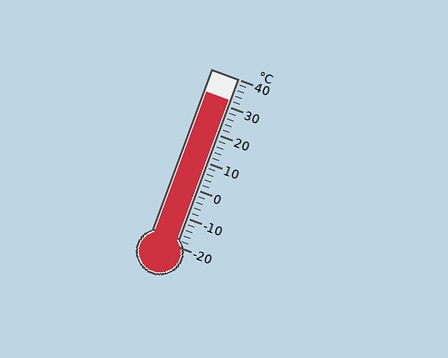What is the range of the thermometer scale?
The thermometer scale ranges from -20°C to 40°C.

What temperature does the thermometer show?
The thermometer shows approximately 32°C.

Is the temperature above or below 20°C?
The temperature is above 20°C.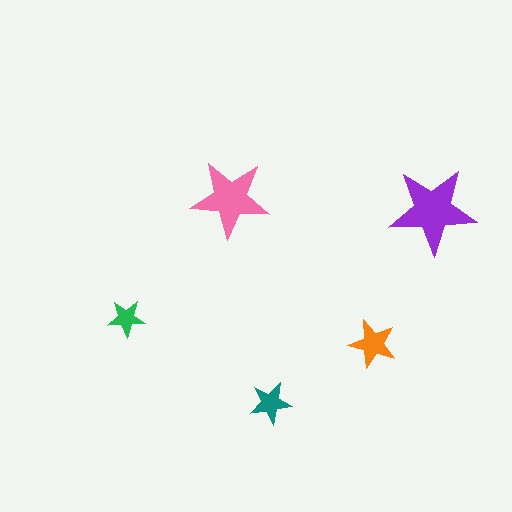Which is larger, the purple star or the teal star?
The purple one.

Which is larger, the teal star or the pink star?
The pink one.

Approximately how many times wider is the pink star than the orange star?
About 1.5 times wider.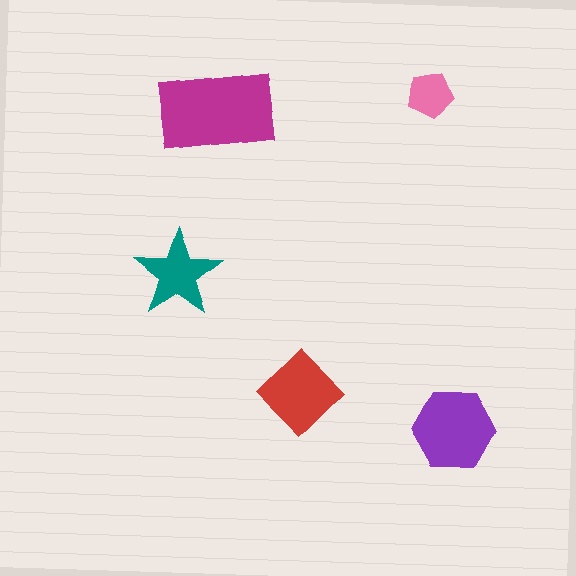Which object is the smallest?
The pink pentagon.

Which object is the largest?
The magenta rectangle.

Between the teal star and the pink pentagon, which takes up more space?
The teal star.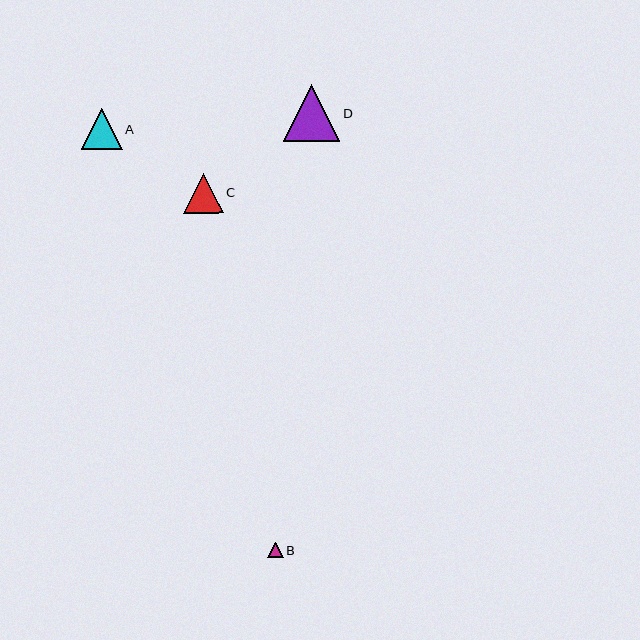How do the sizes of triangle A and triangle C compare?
Triangle A and triangle C are approximately the same size.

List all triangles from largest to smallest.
From largest to smallest: D, A, C, B.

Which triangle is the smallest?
Triangle B is the smallest with a size of approximately 16 pixels.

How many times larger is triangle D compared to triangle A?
Triangle D is approximately 1.4 times the size of triangle A.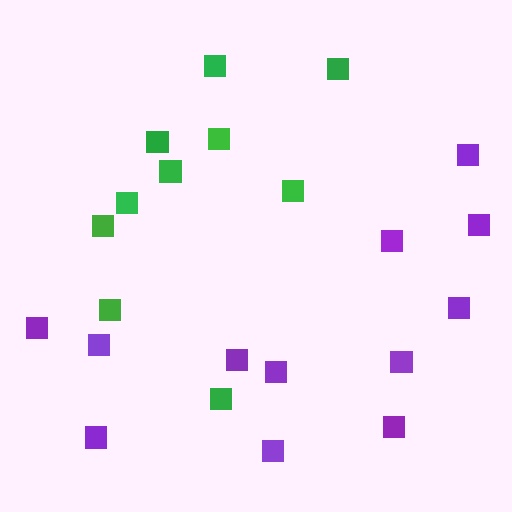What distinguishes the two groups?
There are 2 groups: one group of green squares (10) and one group of purple squares (12).